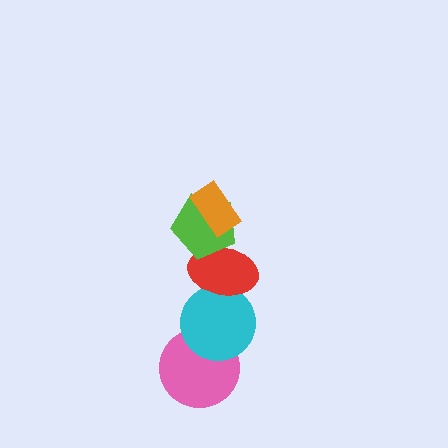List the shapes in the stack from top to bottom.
From top to bottom: the orange rectangle, the lime pentagon, the red ellipse, the cyan circle, the pink circle.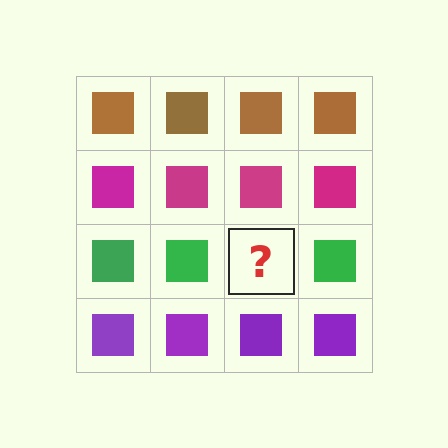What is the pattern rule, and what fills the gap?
The rule is that each row has a consistent color. The gap should be filled with a green square.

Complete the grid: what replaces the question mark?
The question mark should be replaced with a green square.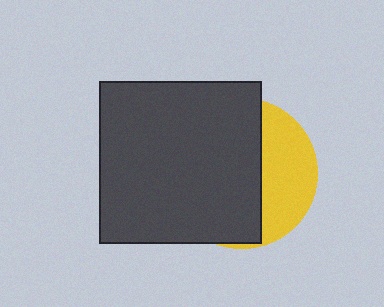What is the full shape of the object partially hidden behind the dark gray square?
The partially hidden object is a yellow circle.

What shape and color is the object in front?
The object in front is a dark gray square.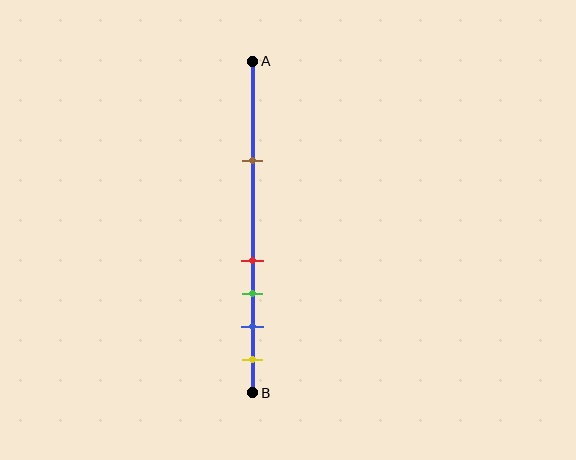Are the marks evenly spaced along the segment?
No, the marks are not evenly spaced.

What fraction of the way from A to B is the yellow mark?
The yellow mark is approximately 90% (0.9) of the way from A to B.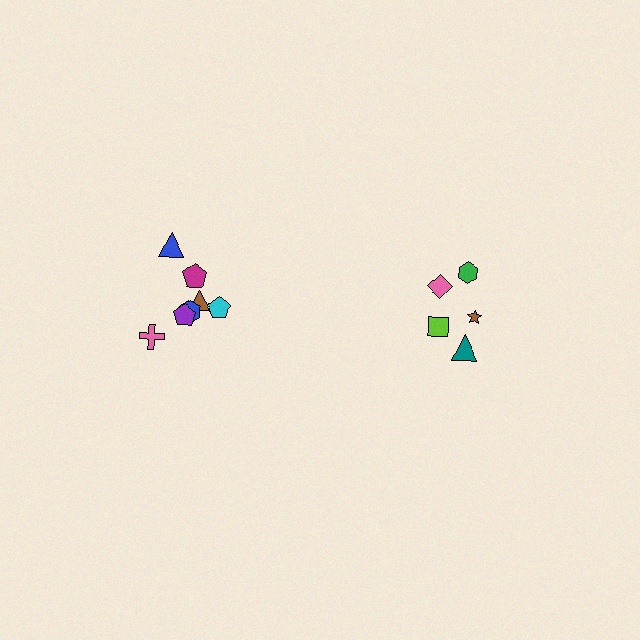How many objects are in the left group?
There are 7 objects.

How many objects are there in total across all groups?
There are 12 objects.